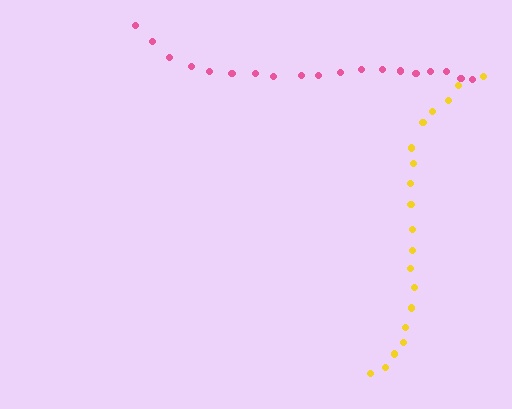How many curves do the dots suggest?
There are 2 distinct paths.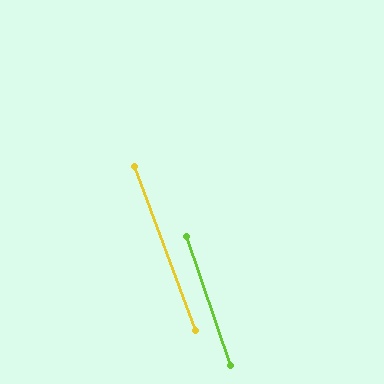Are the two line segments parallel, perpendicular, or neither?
Parallel — their directions differ by only 1.9°.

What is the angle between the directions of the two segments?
Approximately 2 degrees.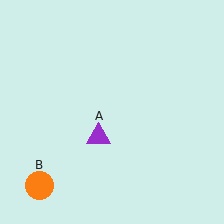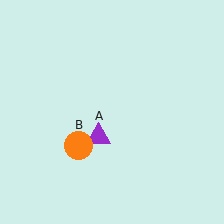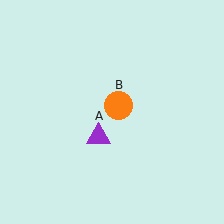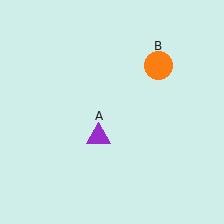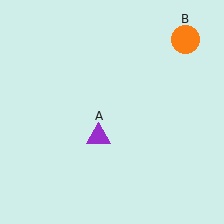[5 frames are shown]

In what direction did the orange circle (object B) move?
The orange circle (object B) moved up and to the right.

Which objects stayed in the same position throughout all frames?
Purple triangle (object A) remained stationary.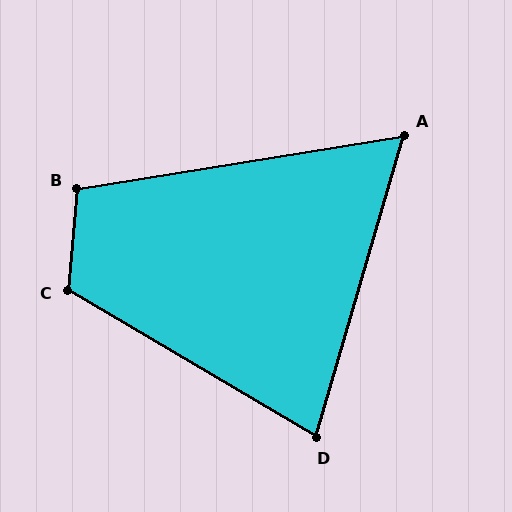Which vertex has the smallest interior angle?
A, at approximately 64 degrees.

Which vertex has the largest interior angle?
C, at approximately 116 degrees.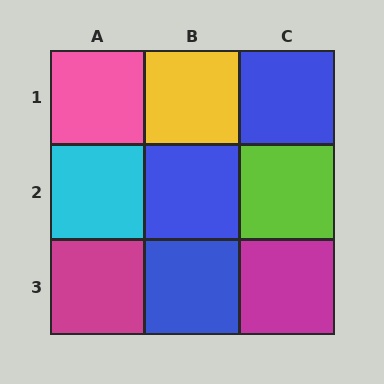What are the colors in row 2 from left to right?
Cyan, blue, lime.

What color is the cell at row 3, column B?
Blue.